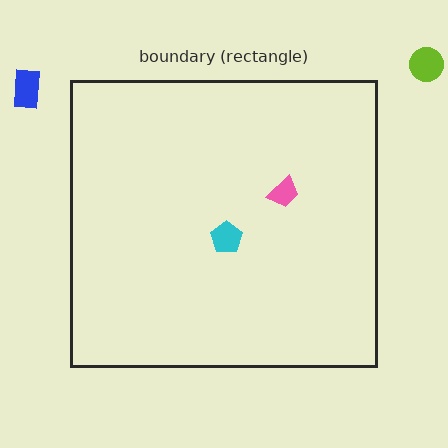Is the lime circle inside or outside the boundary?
Outside.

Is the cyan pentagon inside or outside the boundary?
Inside.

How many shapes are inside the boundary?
2 inside, 2 outside.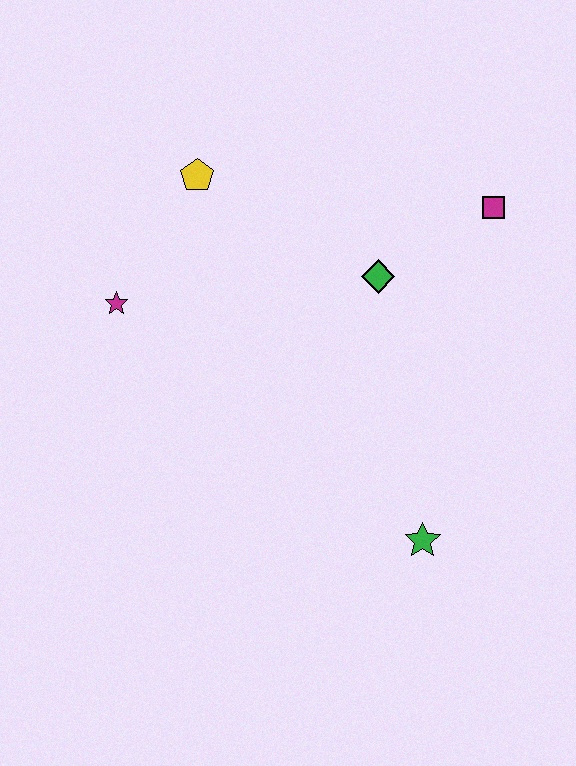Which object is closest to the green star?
The green diamond is closest to the green star.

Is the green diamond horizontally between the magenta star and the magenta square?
Yes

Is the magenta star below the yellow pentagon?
Yes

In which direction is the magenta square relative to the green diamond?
The magenta square is to the right of the green diamond.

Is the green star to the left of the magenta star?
No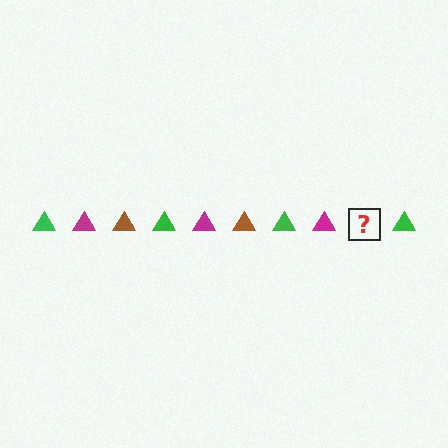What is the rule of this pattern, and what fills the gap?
The rule is that the pattern cycles through green, magenta, brown triangles. The gap should be filled with a brown triangle.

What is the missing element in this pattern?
The missing element is a brown triangle.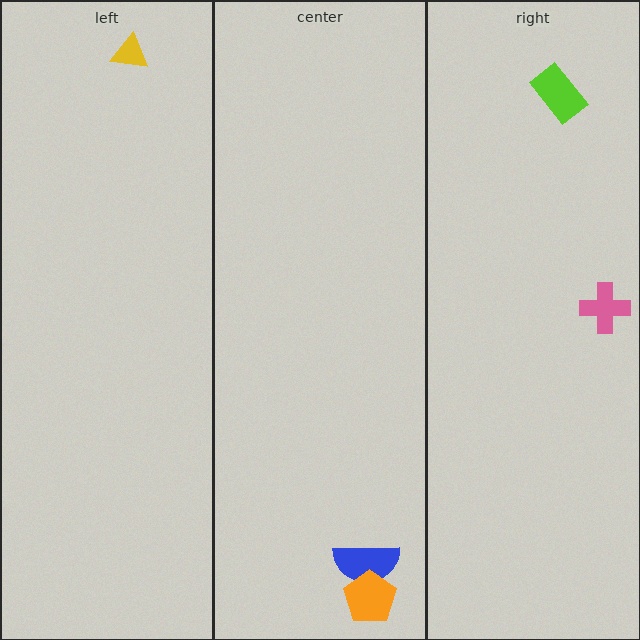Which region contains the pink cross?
The right region.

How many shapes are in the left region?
1.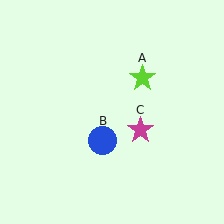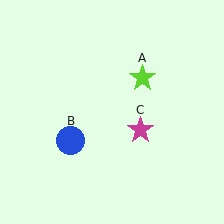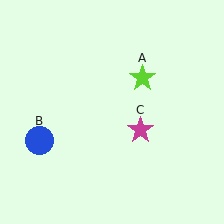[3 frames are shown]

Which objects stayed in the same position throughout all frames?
Lime star (object A) and magenta star (object C) remained stationary.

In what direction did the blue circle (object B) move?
The blue circle (object B) moved left.